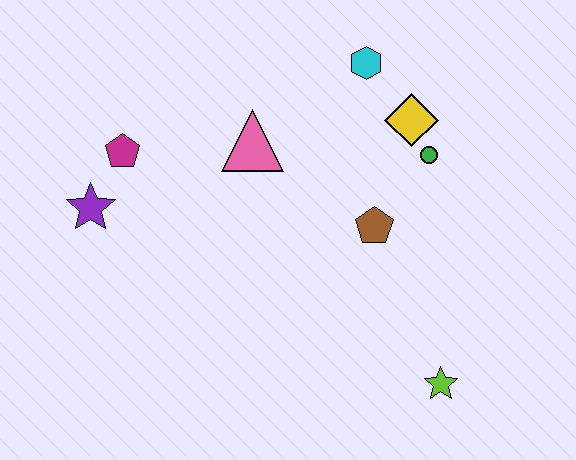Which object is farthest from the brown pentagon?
The purple star is farthest from the brown pentagon.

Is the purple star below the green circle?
Yes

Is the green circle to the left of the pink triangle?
No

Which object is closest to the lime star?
The brown pentagon is closest to the lime star.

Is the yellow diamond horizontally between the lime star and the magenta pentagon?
Yes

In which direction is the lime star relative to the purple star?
The lime star is to the right of the purple star.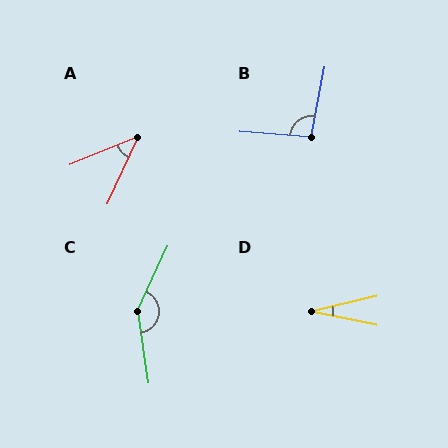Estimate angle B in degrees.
Approximately 96 degrees.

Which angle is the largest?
C, at approximately 146 degrees.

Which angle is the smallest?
D, at approximately 25 degrees.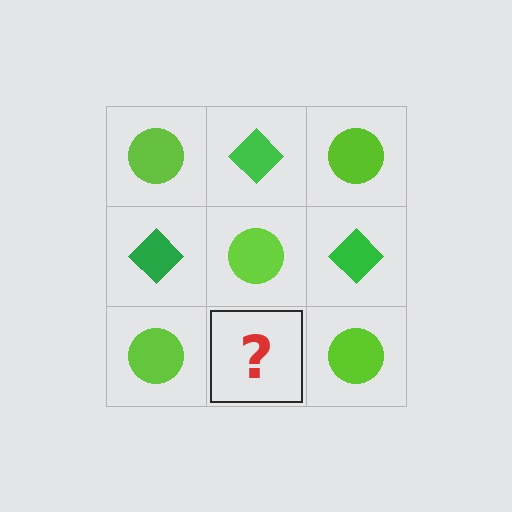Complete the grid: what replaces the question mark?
The question mark should be replaced with a green diamond.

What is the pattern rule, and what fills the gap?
The rule is that it alternates lime circle and green diamond in a checkerboard pattern. The gap should be filled with a green diamond.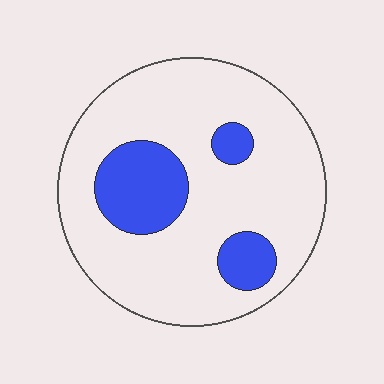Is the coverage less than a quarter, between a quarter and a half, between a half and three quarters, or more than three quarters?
Less than a quarter.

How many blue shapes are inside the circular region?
3.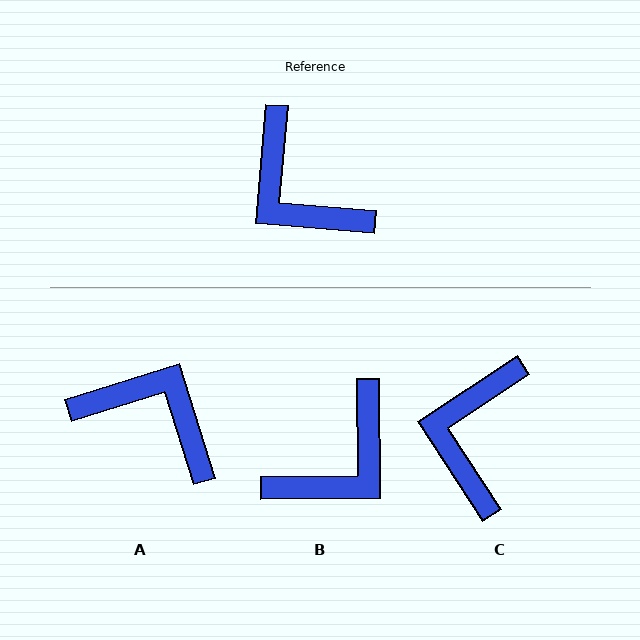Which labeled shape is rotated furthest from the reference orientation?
A, about 158 degrees away.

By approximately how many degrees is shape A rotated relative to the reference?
Approximately 158 degrees clockwise.